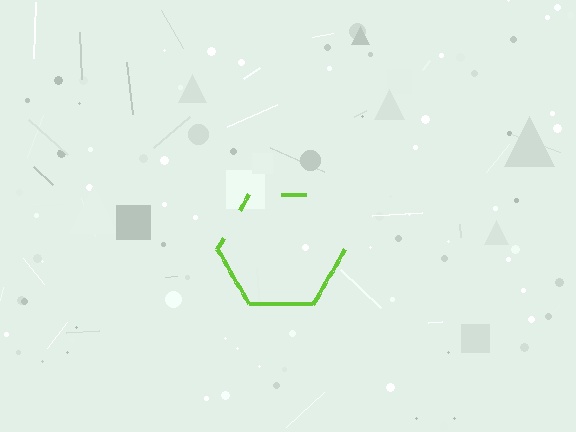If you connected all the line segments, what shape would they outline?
They would outline a hexagon.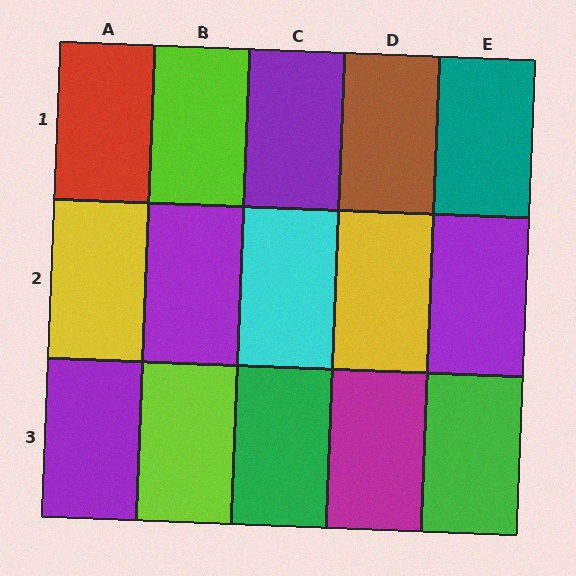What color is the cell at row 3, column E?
Green.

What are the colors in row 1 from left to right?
Red, lime, purple, brown, teal.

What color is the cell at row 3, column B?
Lime.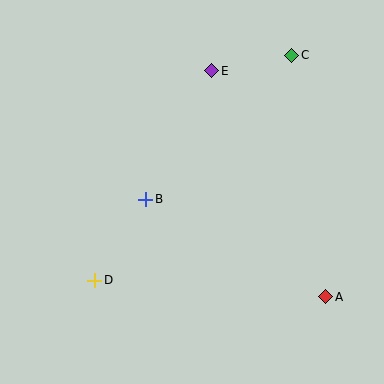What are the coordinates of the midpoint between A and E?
The midpoint between A and E is at (269, 184).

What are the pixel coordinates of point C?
Point C is at (292, 55).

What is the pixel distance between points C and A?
The distance between C and A is 244 pixels.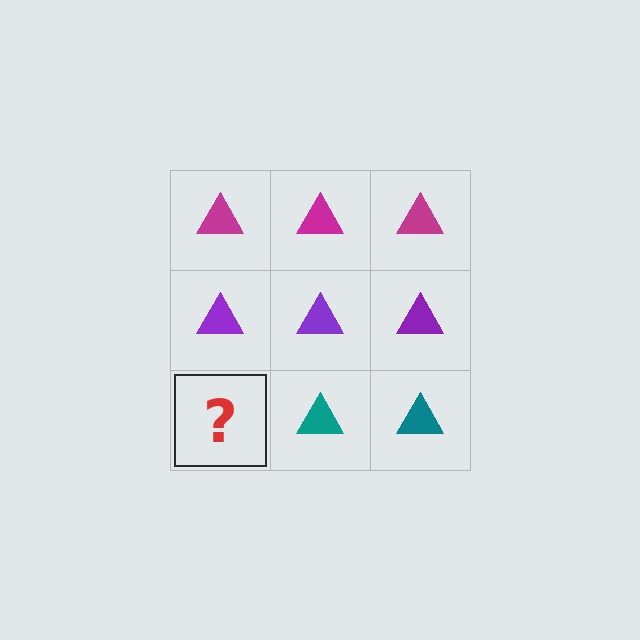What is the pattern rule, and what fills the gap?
The rule is that each row has a consistent color. The gap should be filled with a teal triangle.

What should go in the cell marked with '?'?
The missing cell should contain a teal triangle.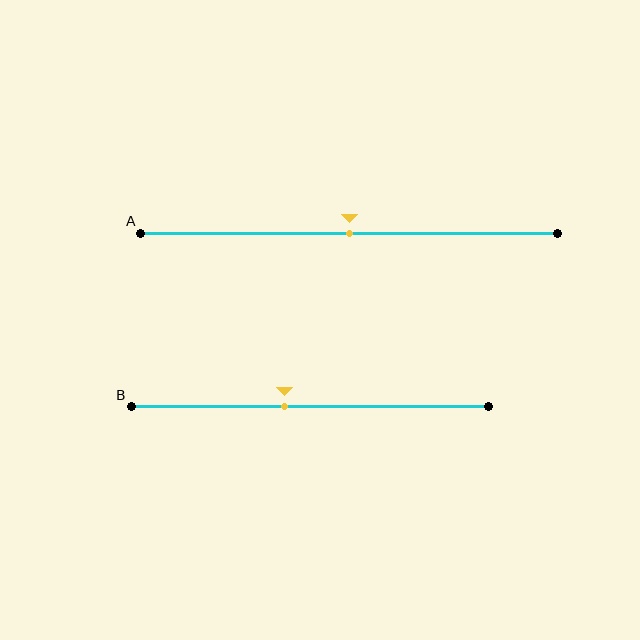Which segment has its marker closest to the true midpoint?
Segment A has its marker closest to the true midpoint.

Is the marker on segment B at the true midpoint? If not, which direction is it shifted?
No, the marker on segment B is shifted to the left by about 7% of the segment length.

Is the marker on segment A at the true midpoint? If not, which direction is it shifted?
Yes, the marker on segment A is at the true midpoint.